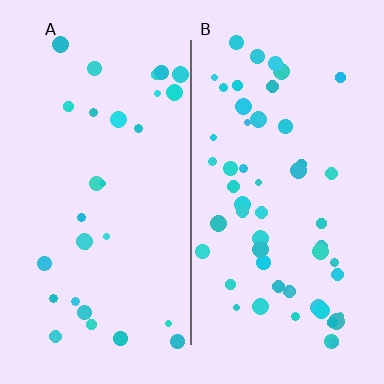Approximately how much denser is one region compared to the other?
Approximately 1.9× — region B over region A.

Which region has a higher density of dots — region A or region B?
B (the right).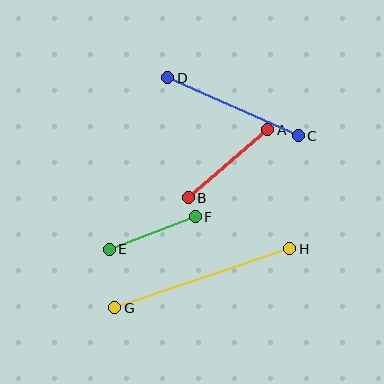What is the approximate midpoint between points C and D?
The midpoint is at approximately (233, 107) pixels.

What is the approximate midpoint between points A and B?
The midpoint is at approximately (228, 164) pixels.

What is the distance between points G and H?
The distance is approximately 184 pixels.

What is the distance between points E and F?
The distance is approximately 92 pixels.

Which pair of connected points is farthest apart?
Points G and H are farthest apart.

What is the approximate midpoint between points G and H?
The midpoint is at approximately (202, 278) pixels.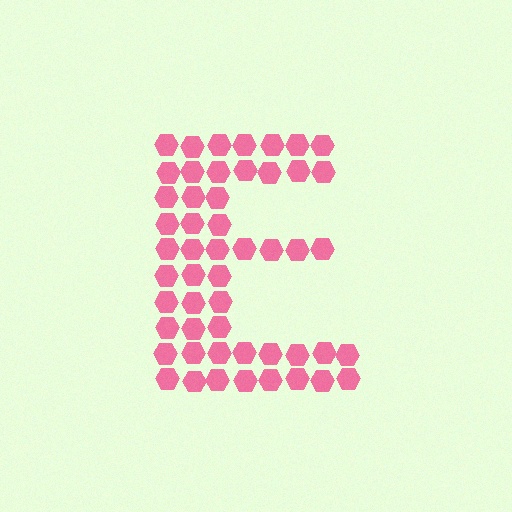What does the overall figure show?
The overall figure shows the letter E.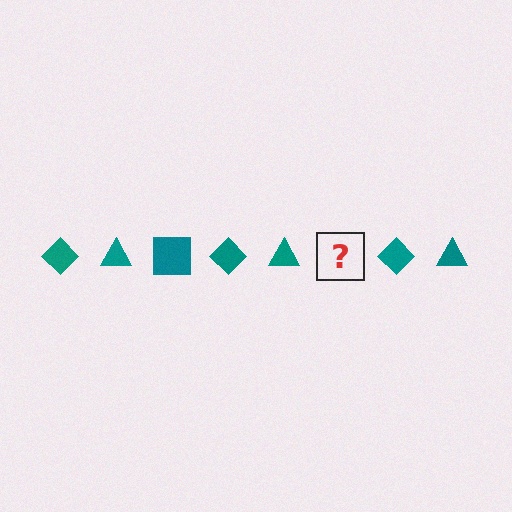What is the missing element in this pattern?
The missing element is a teal square.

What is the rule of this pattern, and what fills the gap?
The rule is that the pattern cycles through diamond, triangle, square shapes in teal. The gap should be filled with a teal square.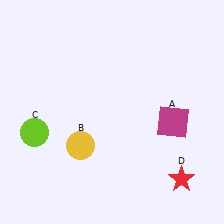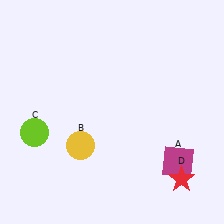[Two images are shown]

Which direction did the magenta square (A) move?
The magenta square (A) moved down.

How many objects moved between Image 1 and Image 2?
1 object moved between the two images.